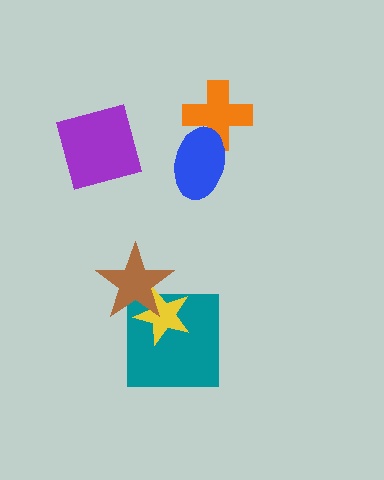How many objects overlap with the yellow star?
2 objects overlap with the yellow star.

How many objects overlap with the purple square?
0 objects overlap with the purple square.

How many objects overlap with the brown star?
2 objects overlap with the brown star.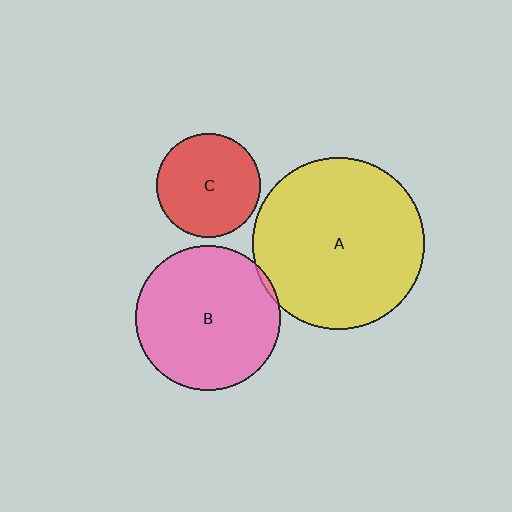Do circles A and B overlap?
Yes.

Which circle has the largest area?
Circle A (yellow).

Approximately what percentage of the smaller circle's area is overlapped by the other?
Approximately 5%.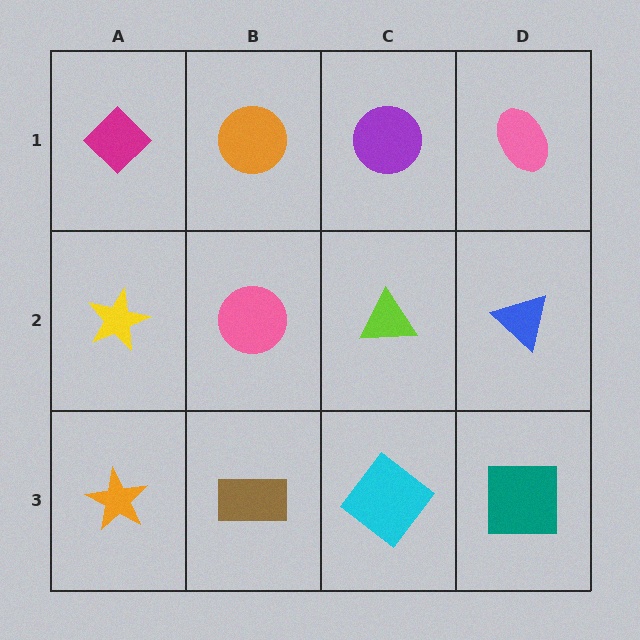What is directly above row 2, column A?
A magenta diamond.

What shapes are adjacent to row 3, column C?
A lime triangle (row 2, column C), a brown rectangle (row 3, column B), a teal square (row 3, column D).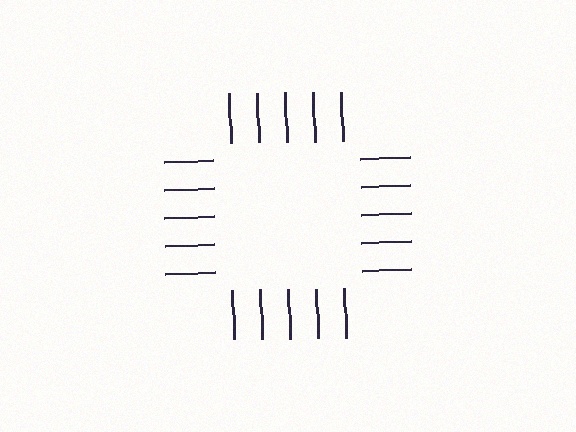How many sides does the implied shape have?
4 sides — the line-ends trace a square.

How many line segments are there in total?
20 — 5 along each of the 4 edges.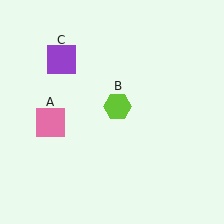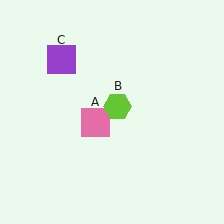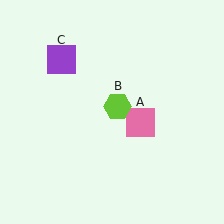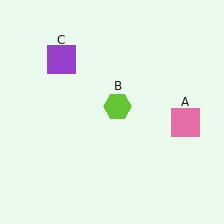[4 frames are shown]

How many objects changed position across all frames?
1 object changed position: pink square (object A).